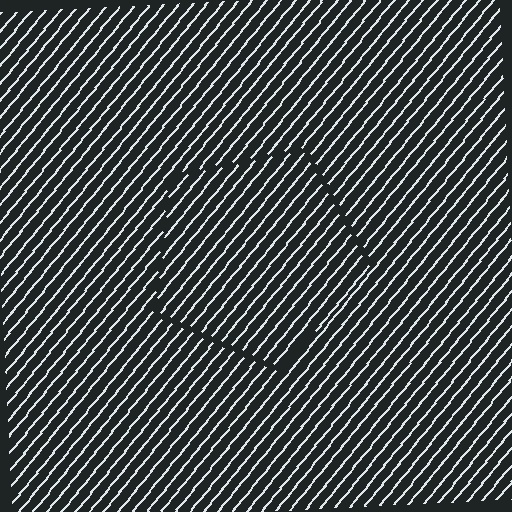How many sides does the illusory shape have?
5 sides — the line-ends trace a pentagon.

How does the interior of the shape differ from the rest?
The interior of the shape contains the same grating, shifted by half a period — the contour is defined by the phase discontinuity where line-ends from the inner and outer gratings abut.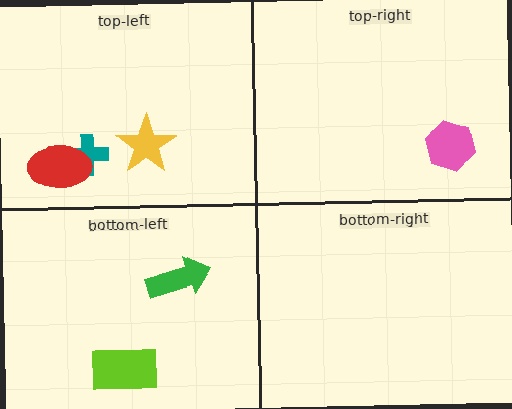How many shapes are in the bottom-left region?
2.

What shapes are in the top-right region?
The pink hexagon.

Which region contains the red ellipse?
The top-left region.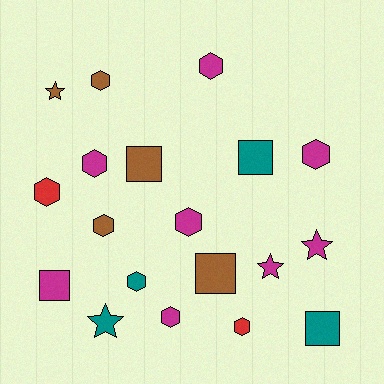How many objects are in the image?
There are 19 objects.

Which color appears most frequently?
Magenta, with 8 objects.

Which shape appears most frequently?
Hexagon, with 10 objects.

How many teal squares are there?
There are 2 teal squares.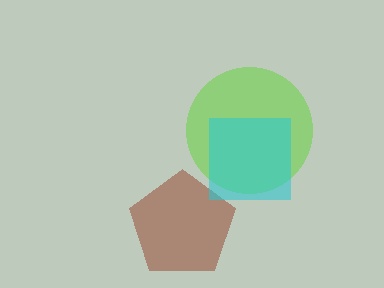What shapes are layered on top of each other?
The layered shapes are: a lime circle, a brown pentagon, a cyan square.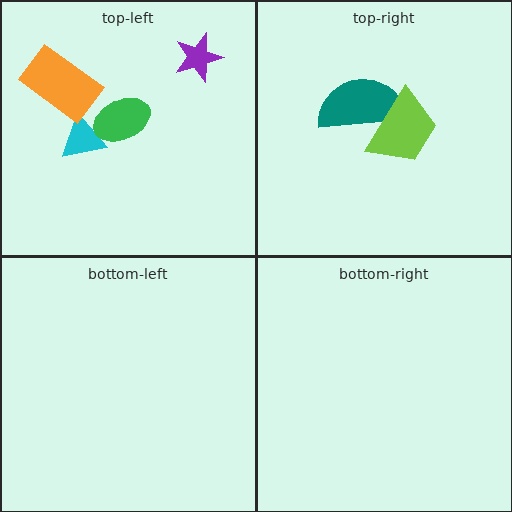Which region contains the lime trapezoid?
The top-right region.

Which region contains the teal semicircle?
The top-right region.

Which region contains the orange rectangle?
The top-left region.